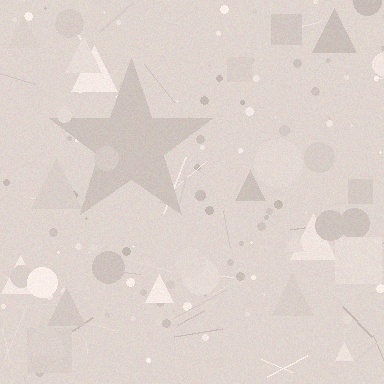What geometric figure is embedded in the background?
A star is embedded in the background.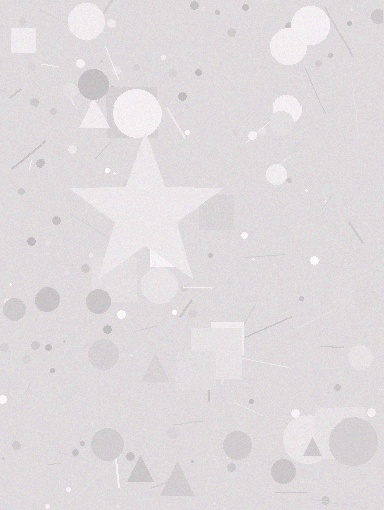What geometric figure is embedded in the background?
A star is embedded in the background.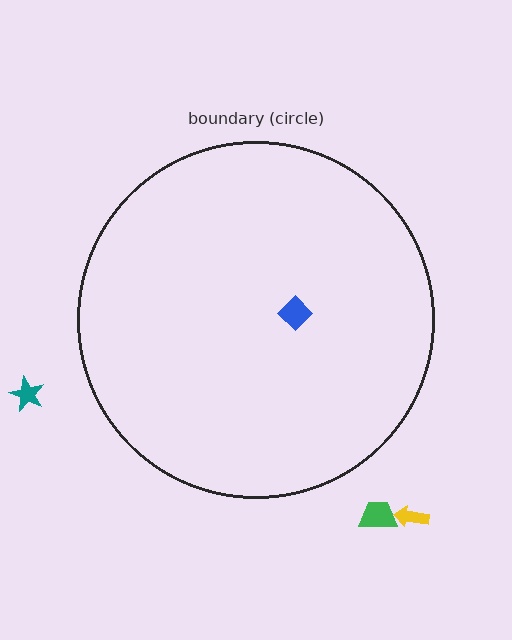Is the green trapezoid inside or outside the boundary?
Outside.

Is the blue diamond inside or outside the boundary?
Inside.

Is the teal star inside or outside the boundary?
Outside.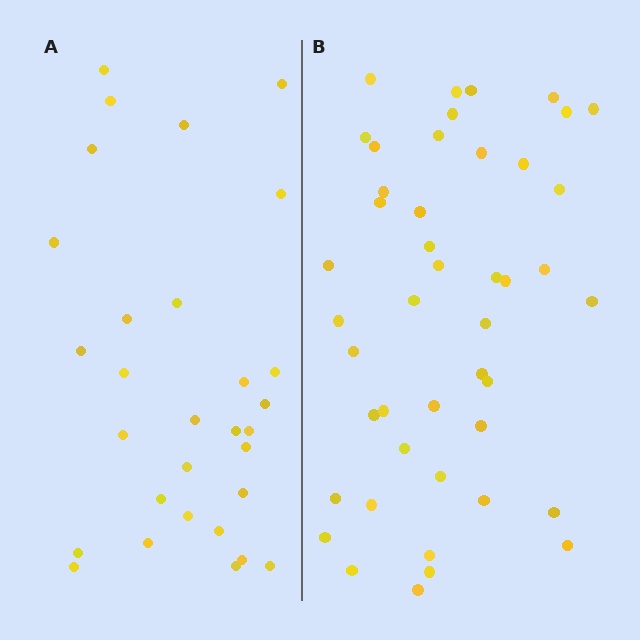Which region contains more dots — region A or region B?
Region B (the right region) has more dots.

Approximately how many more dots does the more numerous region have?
Region B has approximately 15 more dots than region A.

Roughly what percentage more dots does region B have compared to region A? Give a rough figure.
About 50% more.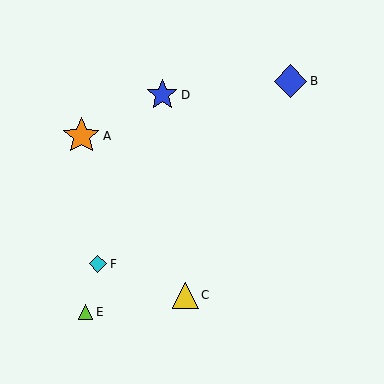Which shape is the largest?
The orange star (labeled A) is the largest.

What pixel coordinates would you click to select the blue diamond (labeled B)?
Click at (290, 81) to select the blue diamond B.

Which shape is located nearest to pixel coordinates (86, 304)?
The lime triangle (labeled E) at (85, 312) is nearest to that location.